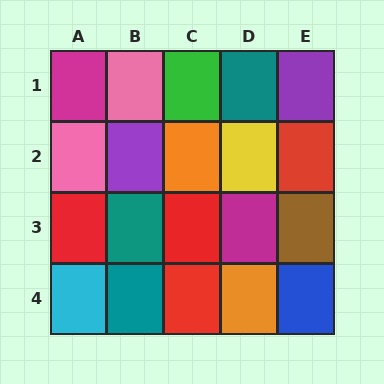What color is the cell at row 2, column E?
Red.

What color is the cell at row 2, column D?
Yellow.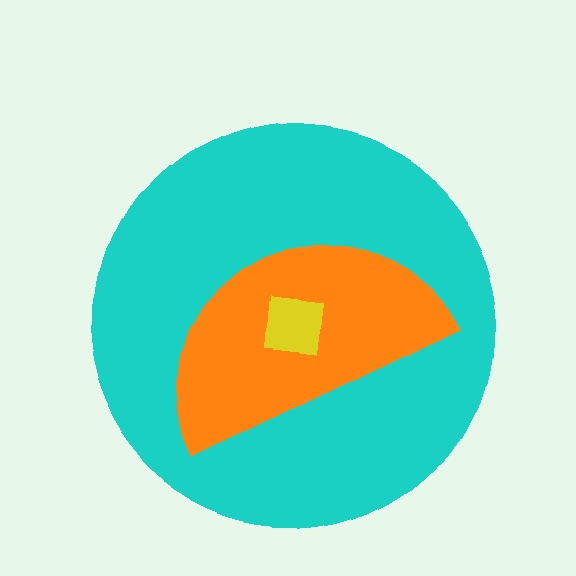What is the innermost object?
The yellow square.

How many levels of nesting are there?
3.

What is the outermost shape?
The cyan circle.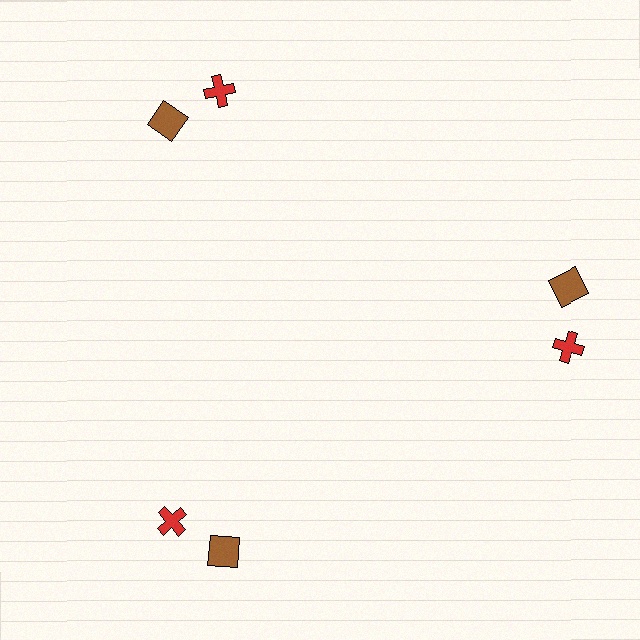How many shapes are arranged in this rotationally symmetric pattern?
There are 6 shapes, arranged in 3 groups of 2.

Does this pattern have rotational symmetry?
Yes, this pattern has 3-fold rotational symmetry. It looks the same after rotating 120 degrees around the center.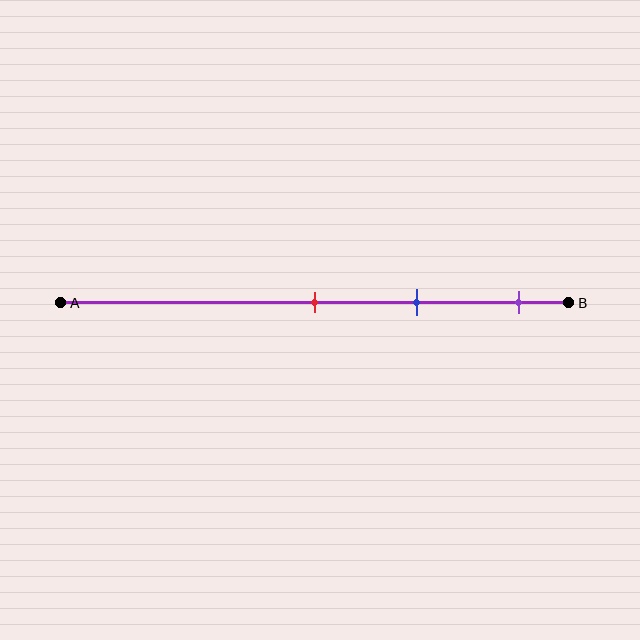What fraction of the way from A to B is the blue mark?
The blue mark is approximately 70% (0.7) of the way from A to B.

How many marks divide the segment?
There are 3 marks dividing the segment.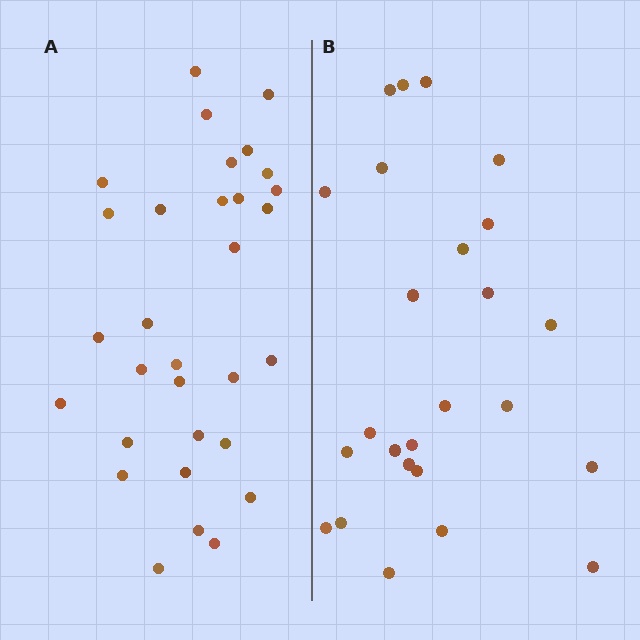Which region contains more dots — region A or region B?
Region A (the left region) has more dots.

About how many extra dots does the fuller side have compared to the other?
Region A has about 6 more dots than region B.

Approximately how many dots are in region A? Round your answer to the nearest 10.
About 30 dots. (The exact count is 31, which rounds to 30.)